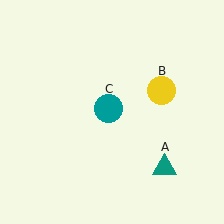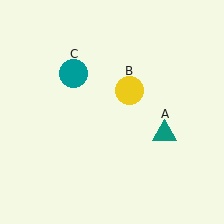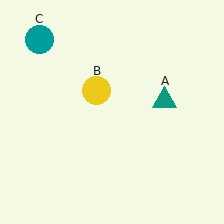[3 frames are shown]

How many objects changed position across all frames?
3 objects changed position: teal triangle (object A), yellow circle (object B), teal circle (object C).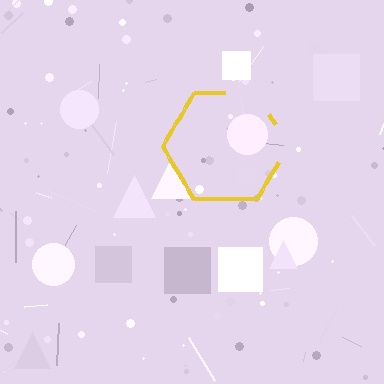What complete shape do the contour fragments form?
The contour fragments form a hexagon.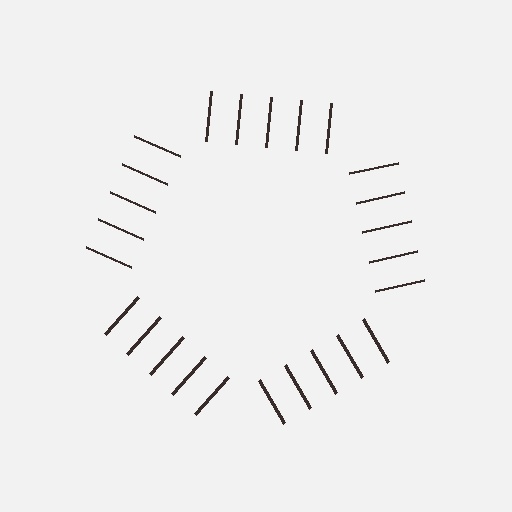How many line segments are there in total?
25 — 5 along each of the 5 edges.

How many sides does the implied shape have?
5 sides — the line-ends trace a pentagon.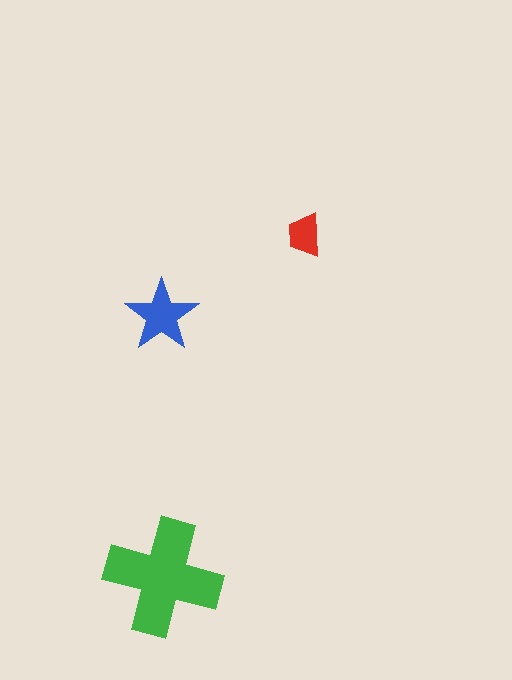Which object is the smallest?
The red trapezoid.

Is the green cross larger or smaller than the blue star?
Larger.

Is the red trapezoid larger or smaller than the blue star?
Smaller.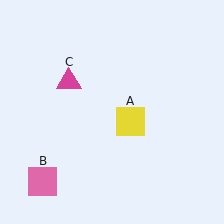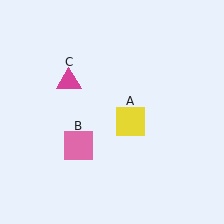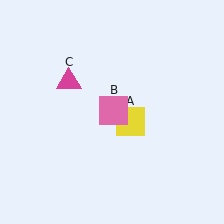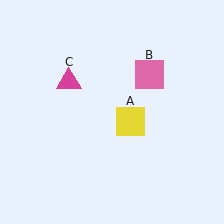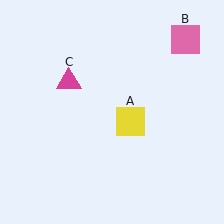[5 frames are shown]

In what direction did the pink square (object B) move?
The pink square (object B) moved up and to the right.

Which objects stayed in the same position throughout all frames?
Yellow square (object A) and magenta triangle (object C) remained stationary.